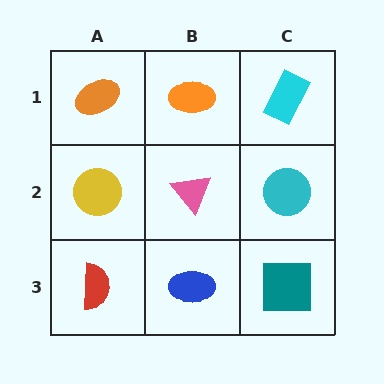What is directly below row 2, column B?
A blue ellipse.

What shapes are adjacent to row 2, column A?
An orange ellipse (row 1, column A), a red semicircle (row 3, column A), a pink triangle (row 2, column B).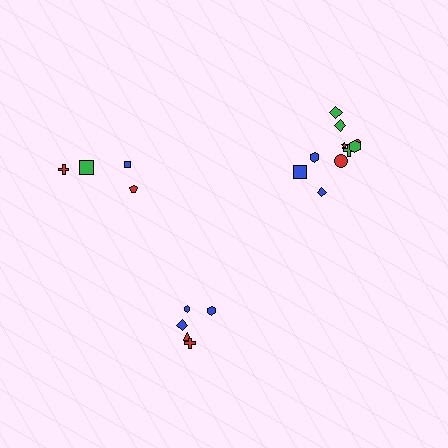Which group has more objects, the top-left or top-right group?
The top-right group.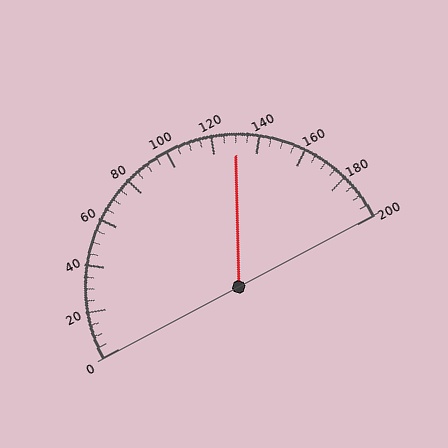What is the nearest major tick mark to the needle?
The nearest major tick mark is 120.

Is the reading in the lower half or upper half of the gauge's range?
The reading is in the upper half of the range (0 to 200).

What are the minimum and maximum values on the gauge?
The gauge ranges from 0 to 200.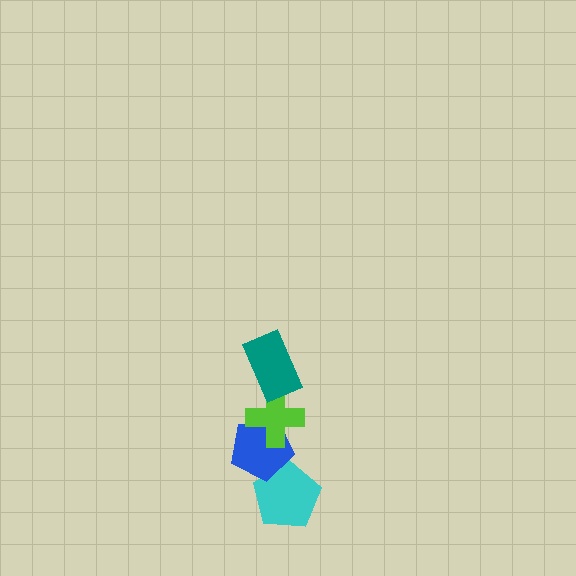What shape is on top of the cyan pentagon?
The blue pentagon is on top of the cyan pentagon.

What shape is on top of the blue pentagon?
The lime cross is on top of the blue pentagon.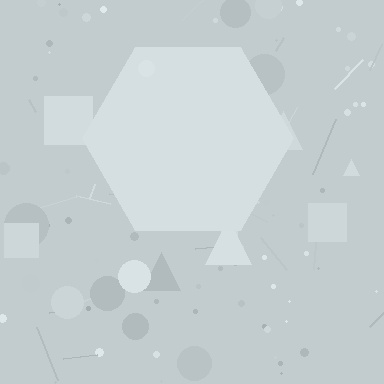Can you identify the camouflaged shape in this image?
The camouflaged shape is a hexagon.